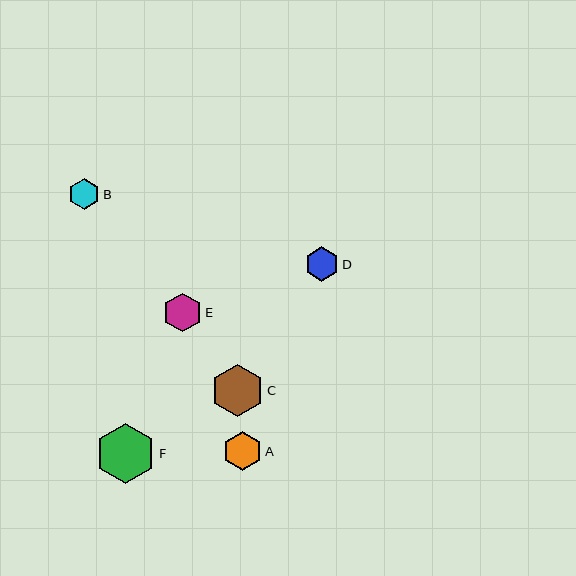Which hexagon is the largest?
Hexagon F is the largest with a size of approximately 60 pixels.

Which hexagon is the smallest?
Hexagon B is the smallest with a size of approximately 31 pixels.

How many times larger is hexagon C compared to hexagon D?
Hexagon C is approximately 1.5 times the size of hexagon D.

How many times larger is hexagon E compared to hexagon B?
Hexagon E is approximately 1.2 times the size of hexagon B.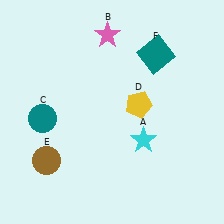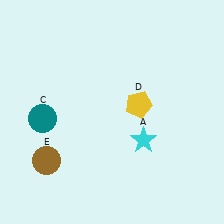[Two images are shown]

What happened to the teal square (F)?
The teal square (F) was removed in Image 2. It was in the top-right area of Image 1.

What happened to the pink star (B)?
The pink star (B) was removed in Image 2. It was in the top-left area of Image 1.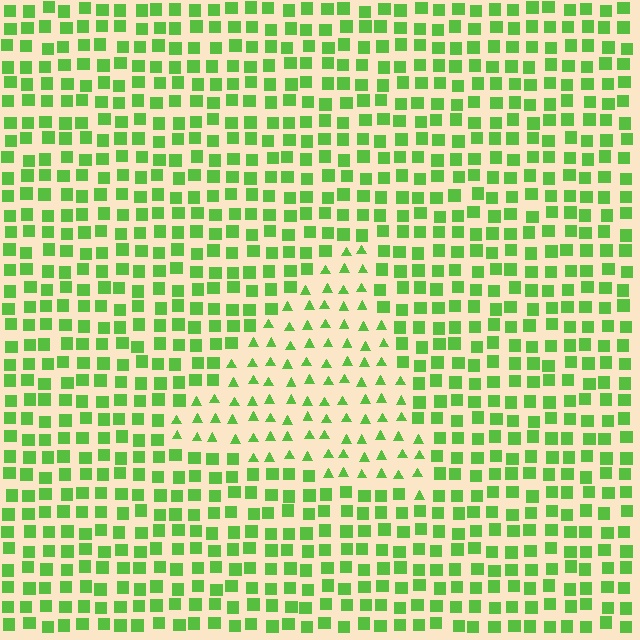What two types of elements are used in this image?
The image uses triangles inside the triangle region and squares outside it.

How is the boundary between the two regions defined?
The boundary is defined by a change in element shape: triangles inside vs. squares outside. All elements share the same color and spacing.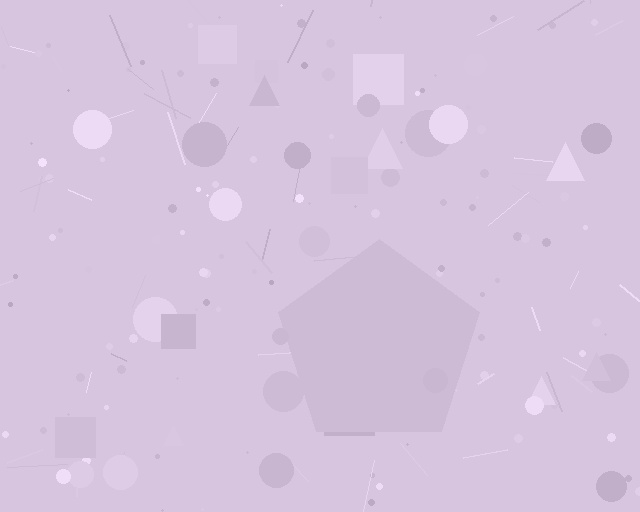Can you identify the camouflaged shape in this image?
The camouflaged shape is a pentagon.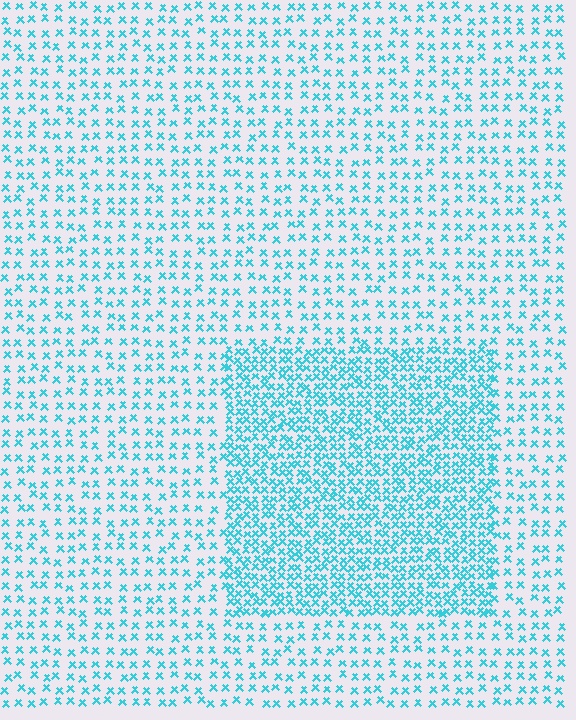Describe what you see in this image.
The image contains small cyan elements arranged at two different densities. A rectangle-shaped region is visible where the elements are more densely packed than the surrounding area.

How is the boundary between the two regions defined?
The boundary is defined by a change in element density (approximately 2.2x ratio). All elements are the same color, size, and shape.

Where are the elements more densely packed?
The elements are more densely packed inside the rectangle boundary.